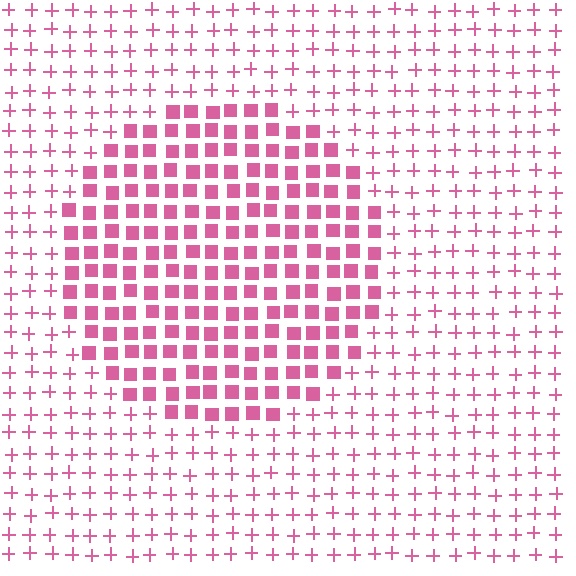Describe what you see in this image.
The image is filled with small pink elements arranged in a uniform grid. A circle-shaped region contains squares, while the surrounding area contains plus signs. The boundary is defined purely by the change in element shape.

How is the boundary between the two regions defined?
The boundary is defined by a change in element shape: squares inside vs. plus signs outside. All elements share the same color and spacing.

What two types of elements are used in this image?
The image uses squares inside the circle region and plus signs outside it.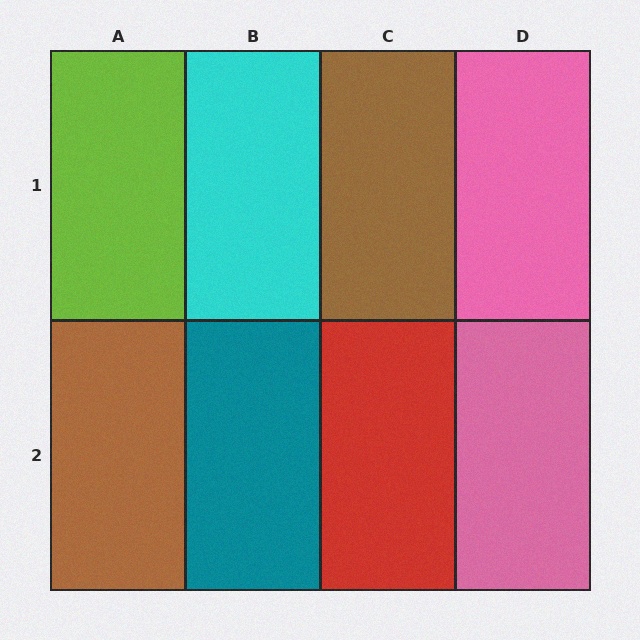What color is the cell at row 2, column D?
Pink.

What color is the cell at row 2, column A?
Brown.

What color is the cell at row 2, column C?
Red.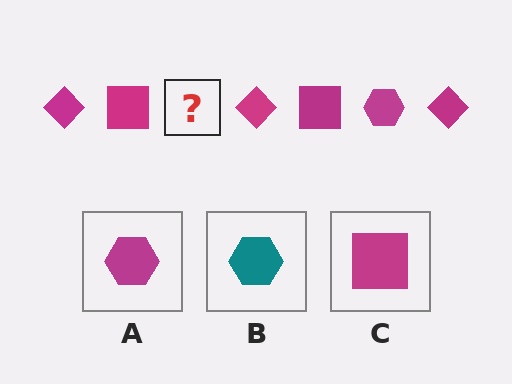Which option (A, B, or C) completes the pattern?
A.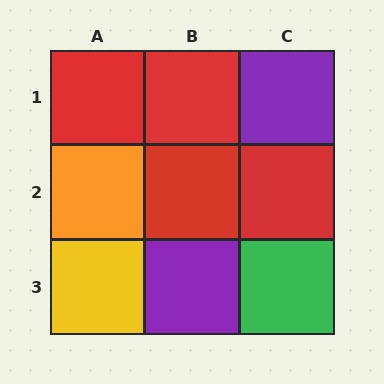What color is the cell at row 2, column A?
Orange.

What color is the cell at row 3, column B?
Purple.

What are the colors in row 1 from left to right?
Red, red, purple.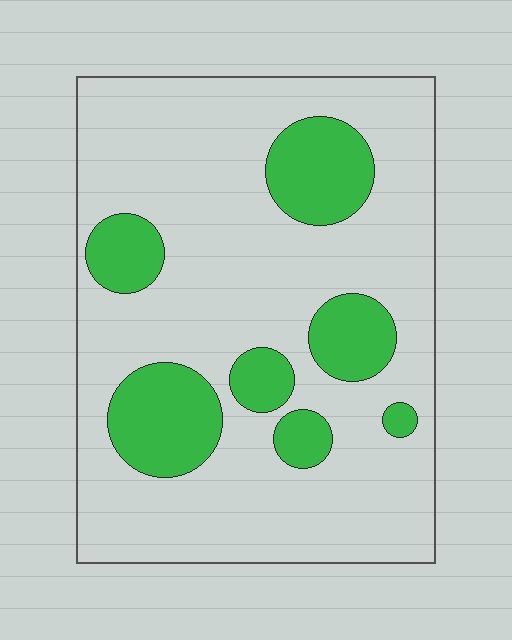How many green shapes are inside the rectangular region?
7.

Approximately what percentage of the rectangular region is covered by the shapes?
Approximately 20%.